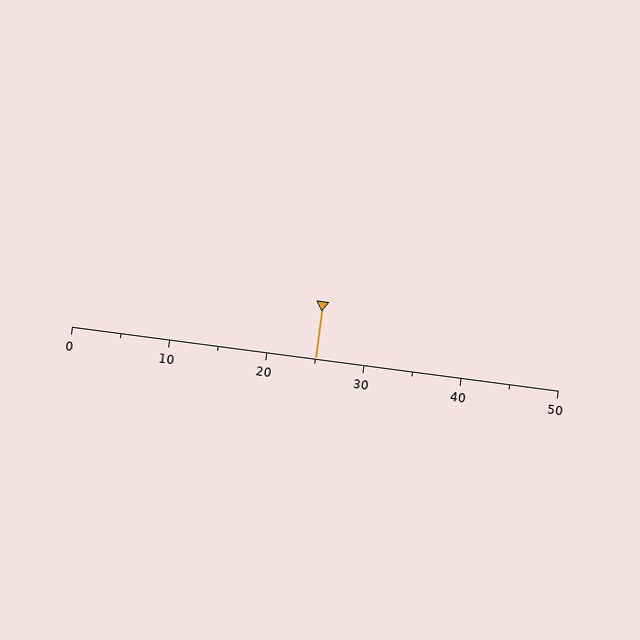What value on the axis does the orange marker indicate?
The marker indicates approximately 25.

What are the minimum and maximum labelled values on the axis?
The axis runs from 0 to 50.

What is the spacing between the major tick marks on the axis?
The major ticks are spaced 10 apart.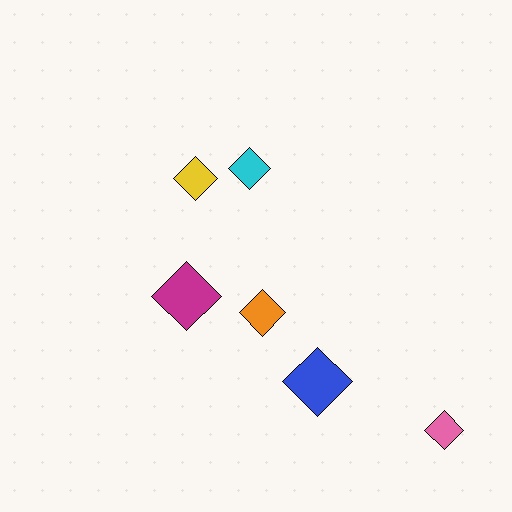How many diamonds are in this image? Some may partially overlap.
There are 6 diamonds.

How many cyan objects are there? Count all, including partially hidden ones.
There is 1 cyan object.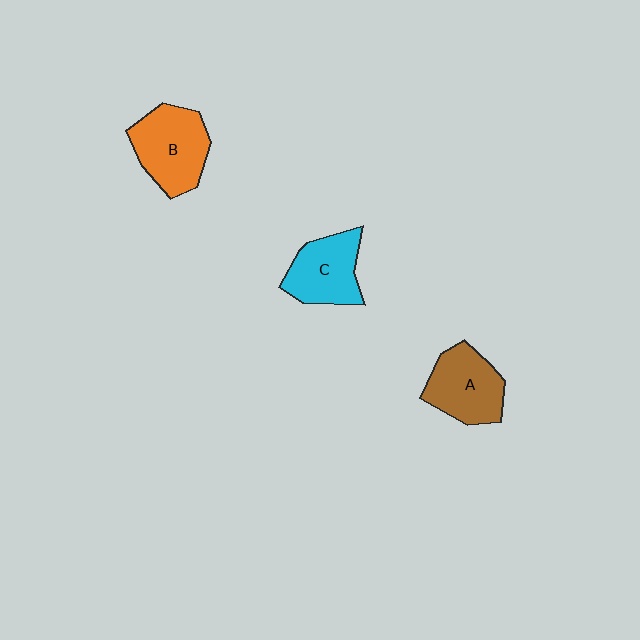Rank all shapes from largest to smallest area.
From largest to smallest: B (orange), A (brown), C (cyan).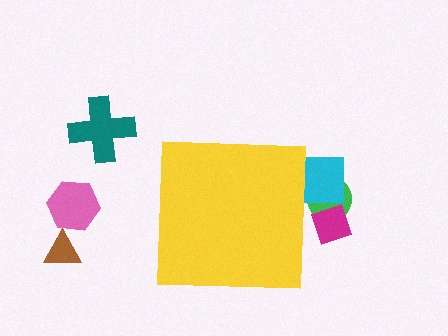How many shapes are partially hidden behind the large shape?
3 shapes are partially hidden.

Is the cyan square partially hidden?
Yes, the cyan square is partially hidden behind the yellow square.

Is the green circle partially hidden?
Yes, the green circle is partially hidden behind the yellow square.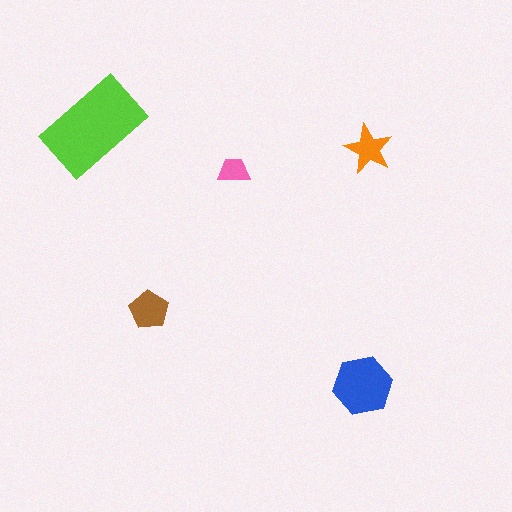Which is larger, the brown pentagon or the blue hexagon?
The blue hexagon.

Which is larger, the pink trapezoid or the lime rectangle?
The lime rectangle.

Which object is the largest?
The lime rectangle.